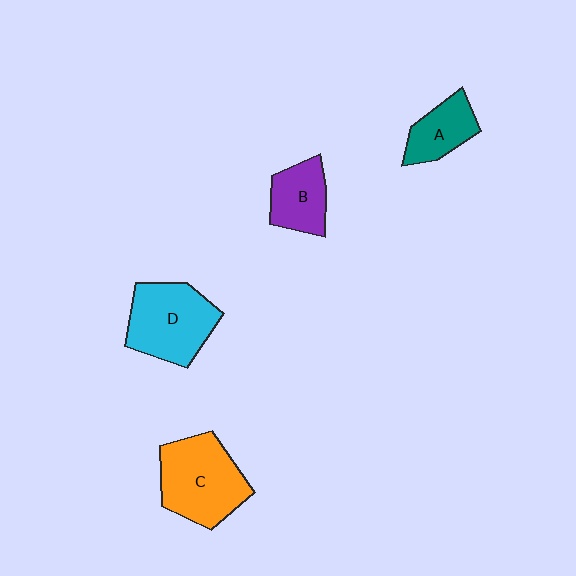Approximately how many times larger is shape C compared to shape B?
Approximately 1.7 times.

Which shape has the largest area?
Shape C (orange).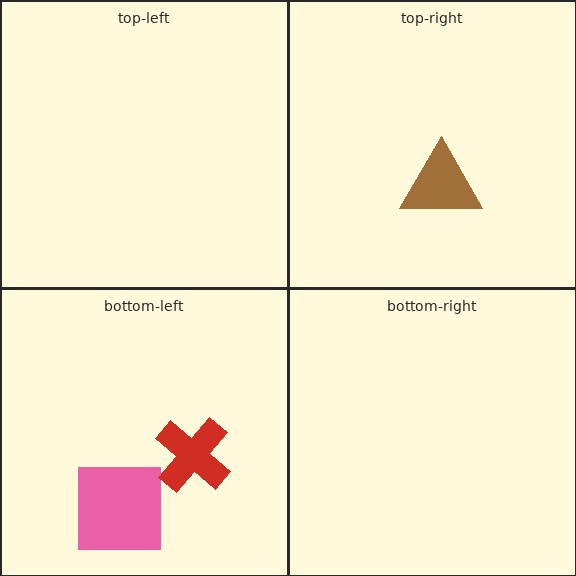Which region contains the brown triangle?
The top-right region.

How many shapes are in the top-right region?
1.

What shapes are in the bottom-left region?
The pink square, the red cross.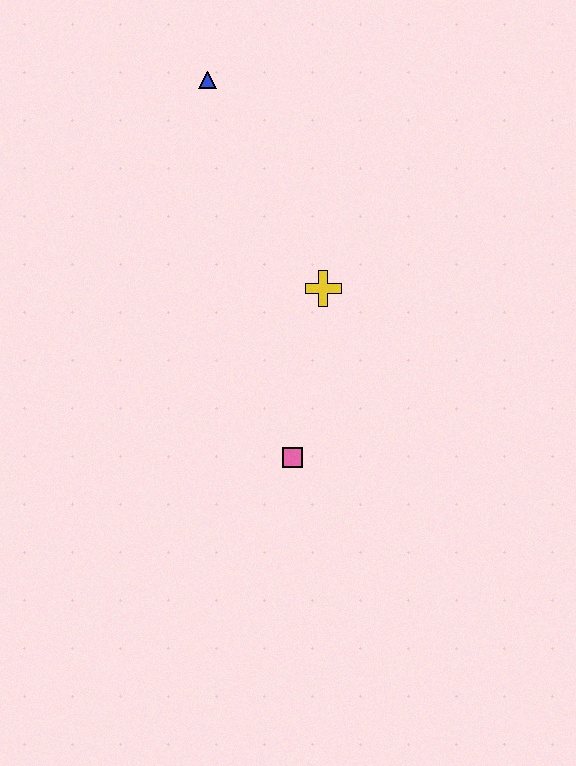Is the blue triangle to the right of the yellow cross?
No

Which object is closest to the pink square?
The yellow cross is closest to the pink square.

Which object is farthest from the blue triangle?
The pink square is farthest from the blue triangle.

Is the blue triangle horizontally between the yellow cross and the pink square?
No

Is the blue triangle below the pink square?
No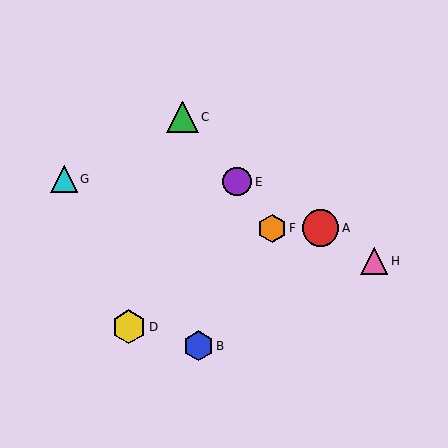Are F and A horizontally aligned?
Yes, both are at y≈228.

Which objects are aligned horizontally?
Objects A, F are aligned horizontally.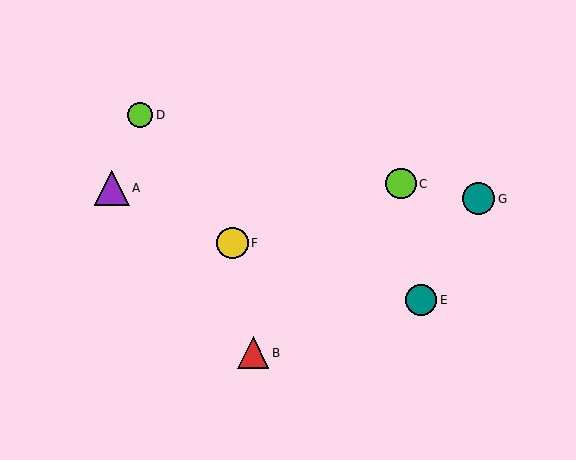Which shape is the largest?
The purple triangle (labeled A) is the largest.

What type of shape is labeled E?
Shape E is a teal circle.